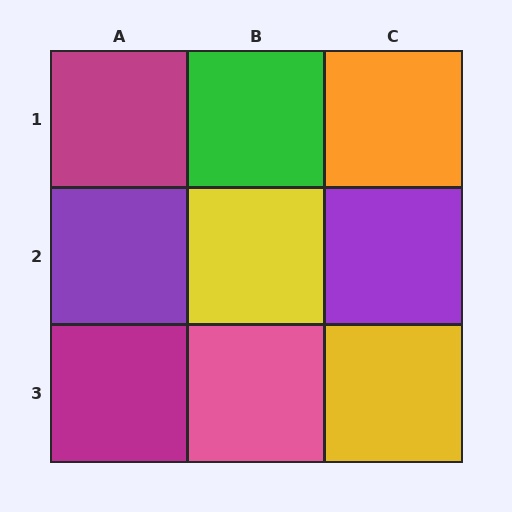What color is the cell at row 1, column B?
Green.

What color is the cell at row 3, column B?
Pink.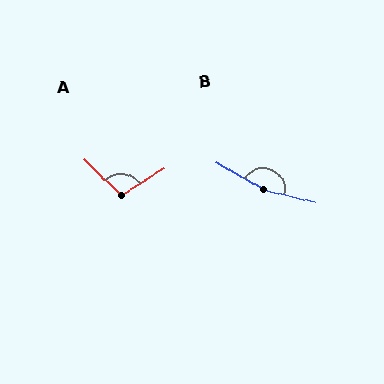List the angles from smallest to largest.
A (105°), B (163°).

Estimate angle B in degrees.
Approximately 163 degrees.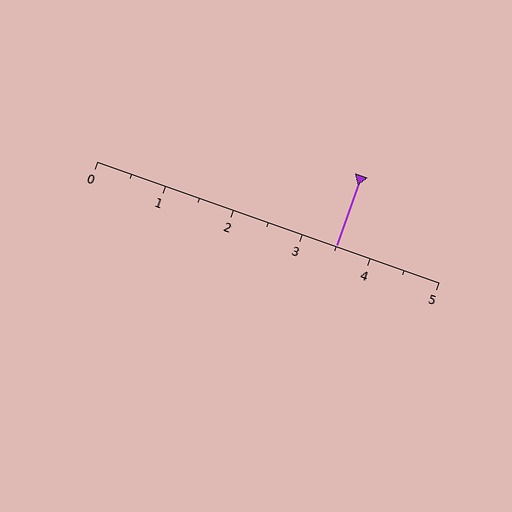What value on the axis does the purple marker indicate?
The marker indicates approximately 3.5.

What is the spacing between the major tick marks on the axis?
The major ticks are spaced 1 apart.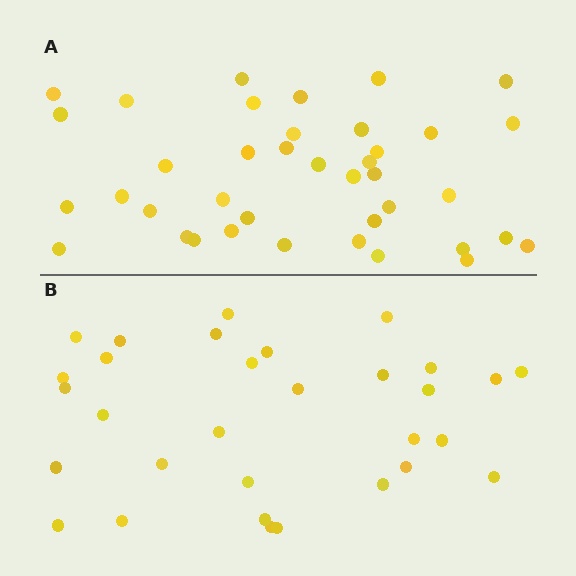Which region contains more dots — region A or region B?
Region A (the top region) has more dots.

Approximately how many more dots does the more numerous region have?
Region A has roughly 8 or so more dots than region B.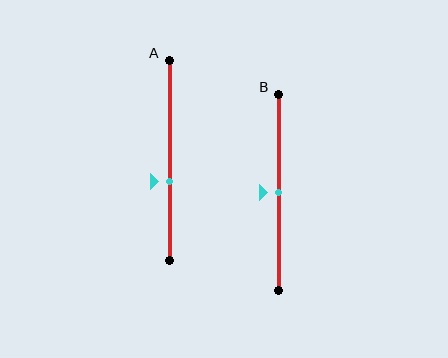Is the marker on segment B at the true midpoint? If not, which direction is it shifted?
Yes, the marker on segment B is at the true midpoint.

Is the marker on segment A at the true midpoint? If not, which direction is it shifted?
No, the marker on segment A is shifted downward by about 10% of the segment length.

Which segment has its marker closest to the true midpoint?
Segment B has its marker closest to the true midpoint.